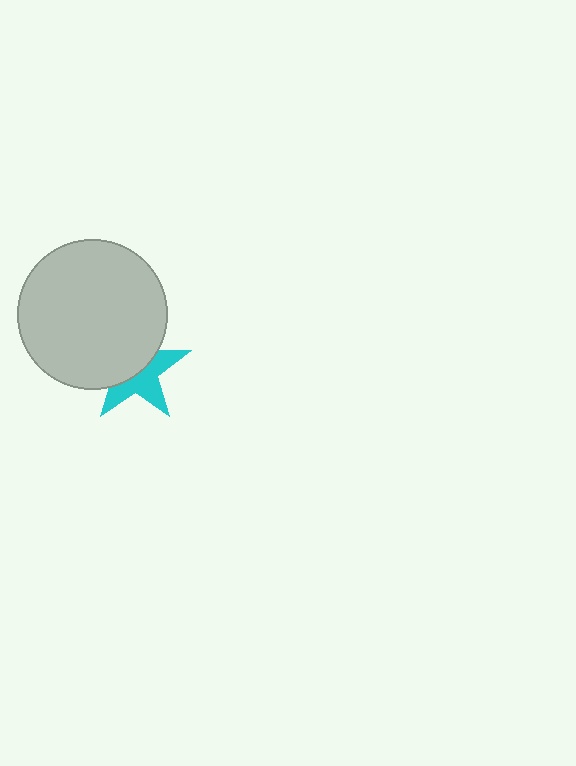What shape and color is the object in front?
The object in front is a light gray circle.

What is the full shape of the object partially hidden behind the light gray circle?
The partially hidden object is a cyan star.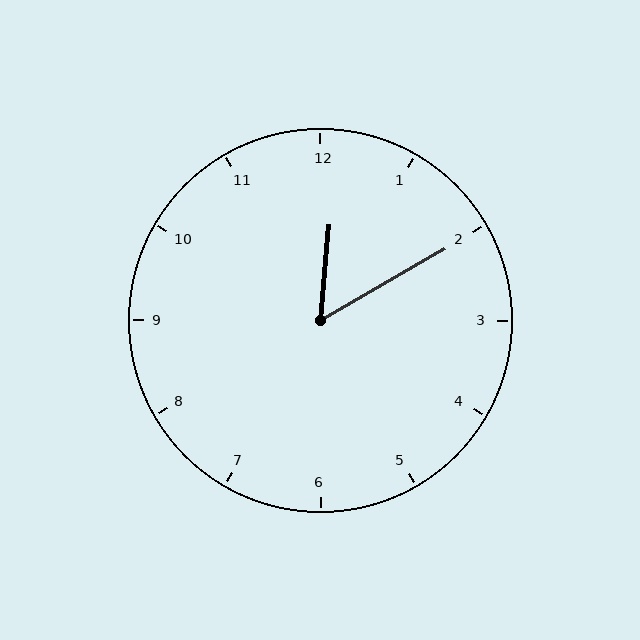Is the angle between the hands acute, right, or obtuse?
It is acute.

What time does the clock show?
12:10.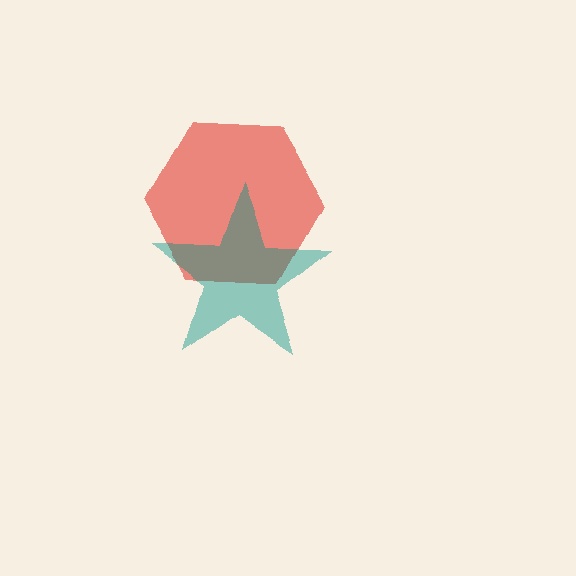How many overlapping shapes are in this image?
There are 2 overlapping shapes in the image.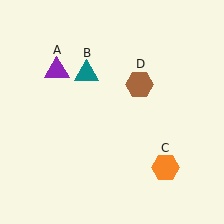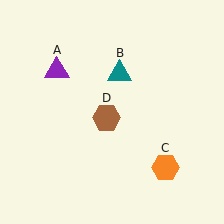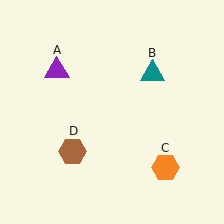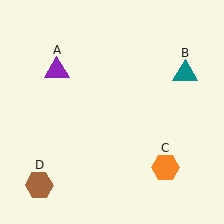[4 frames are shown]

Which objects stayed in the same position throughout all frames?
Purple triangle (object A) and orange hexagon (object C) remained stationary.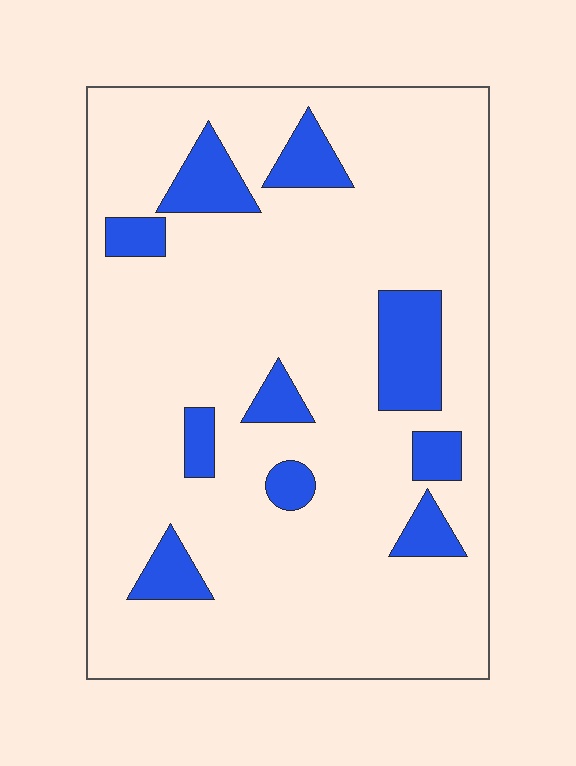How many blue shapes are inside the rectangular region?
10.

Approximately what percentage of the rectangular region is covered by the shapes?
Approximately 15%.